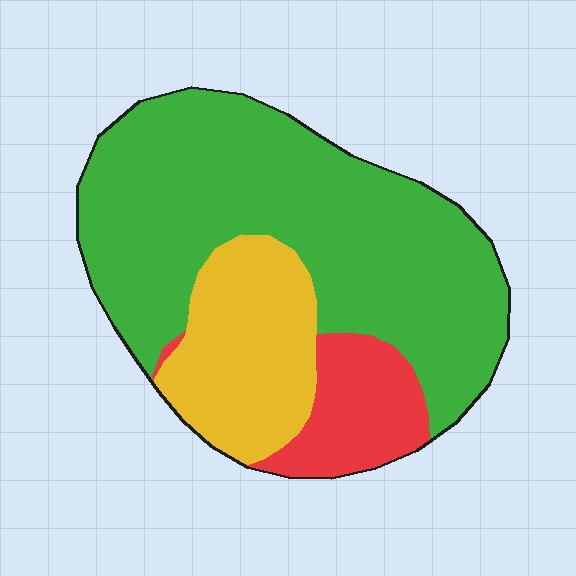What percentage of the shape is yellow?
Yellow takes up about one fifth (1/5) of the shape.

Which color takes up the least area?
Red, at roughly 15%.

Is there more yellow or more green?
Green.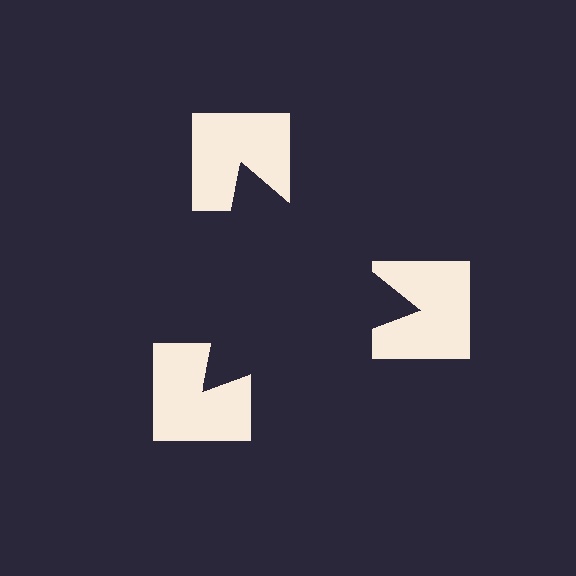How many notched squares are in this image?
There are 3 — one at each vertex of the illusory triangle.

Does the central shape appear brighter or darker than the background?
It typically appears slightly darker than the background, even though no actual brightness change is drawn.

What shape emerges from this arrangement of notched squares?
An illusory triangle — its edges are inferred from the aligned wedge cuts in the notched squares, not physically drawn.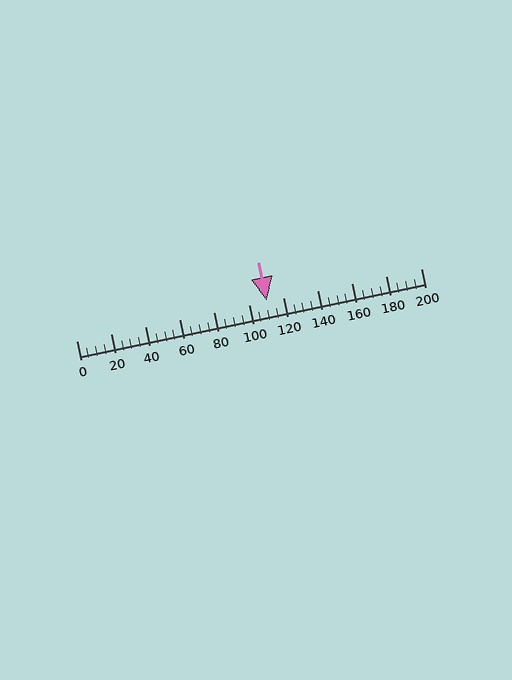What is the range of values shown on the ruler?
The ruler shows values from 0 to 200.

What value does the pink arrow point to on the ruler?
The pink arrow points to approximately 110.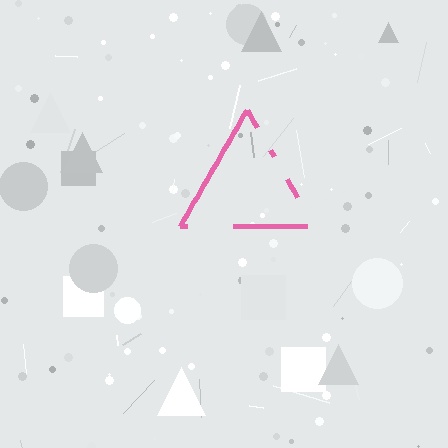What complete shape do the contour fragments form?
The contour fragments form a triangle.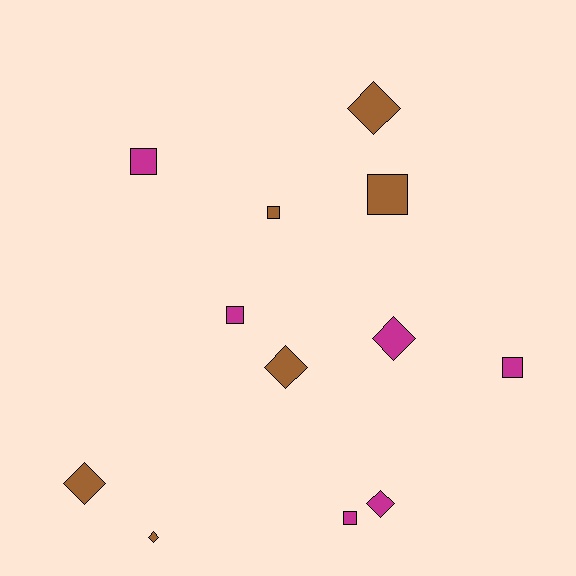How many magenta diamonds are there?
There are 2 magenta diamonds.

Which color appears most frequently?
Brown, with 6 objects.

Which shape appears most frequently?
Diamond, with 6 objects.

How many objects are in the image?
There are 12 objects.